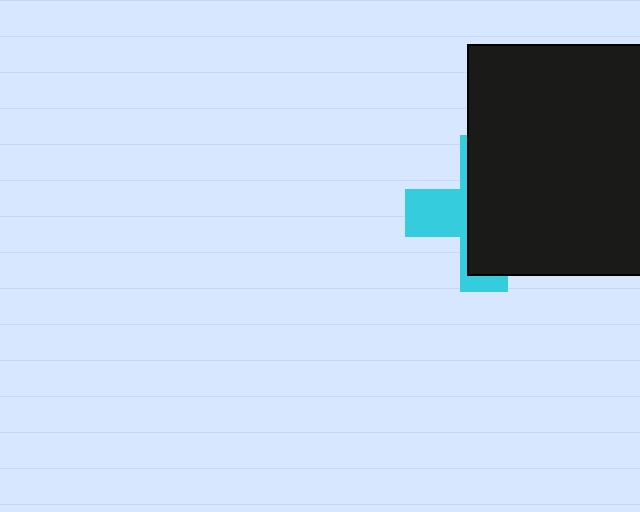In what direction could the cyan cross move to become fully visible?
The cyan cross could move left. That would shift it out from behind the black square entirely.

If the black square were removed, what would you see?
You would see the complete cyan cross.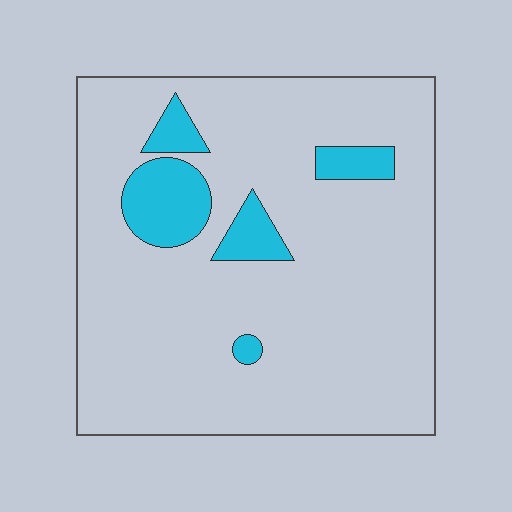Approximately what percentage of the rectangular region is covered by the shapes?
Approximately 10%.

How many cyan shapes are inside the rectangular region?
5.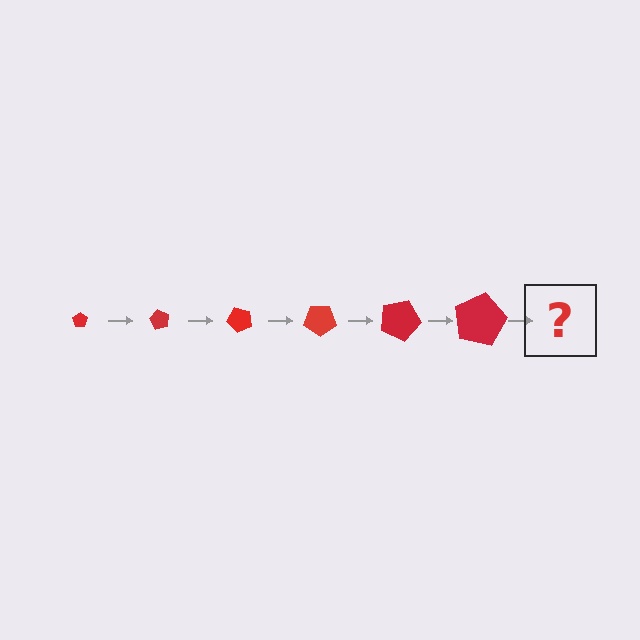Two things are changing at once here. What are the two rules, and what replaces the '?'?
The two rules are that the pentagon grows larger each step and it rotates 60 degrees each step. The '?' should be a pentagon, larger than the previous one and rotated 360 degrees from the start.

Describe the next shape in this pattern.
It should be a pentagon, larger than the previous one and rotated 360 degrees from the start.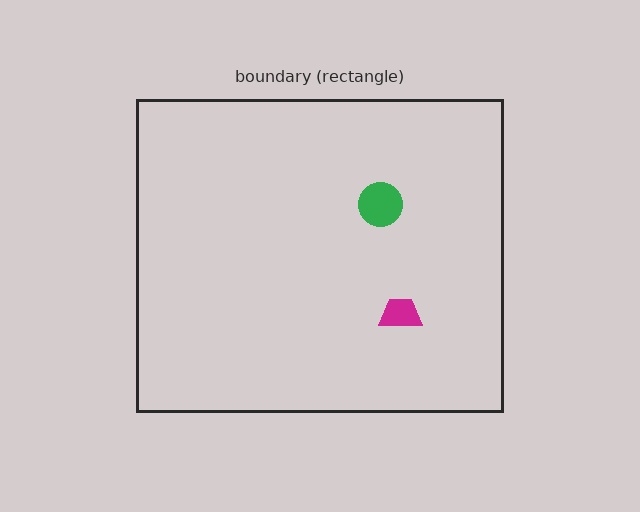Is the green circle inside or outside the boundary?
Inside.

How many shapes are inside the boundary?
2 inside, 0 outside.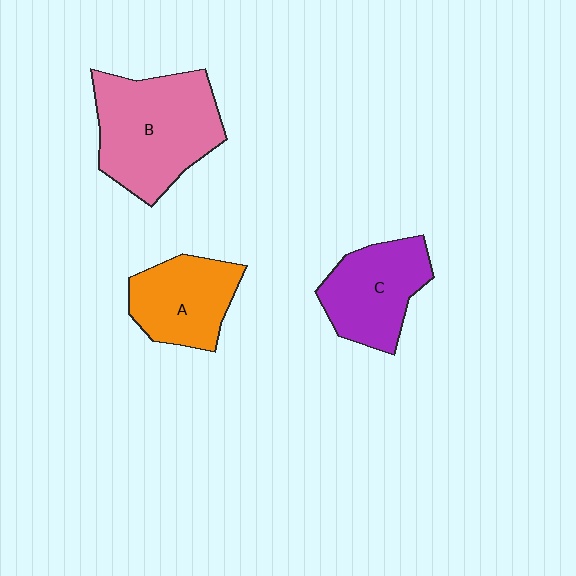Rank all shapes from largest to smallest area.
From largest to smallest: B (pink), C (purple), A (orange).